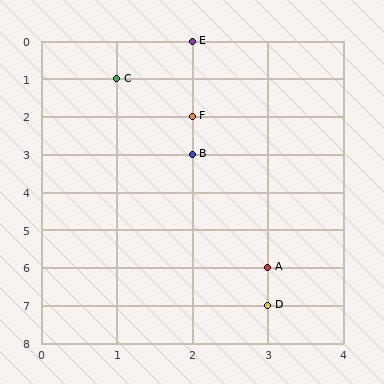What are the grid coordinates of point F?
Point F is at grid coordinates (2, 2).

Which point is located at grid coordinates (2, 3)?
Point B is at (2, 3).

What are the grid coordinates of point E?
Point E is at grid coordinates (2, 0).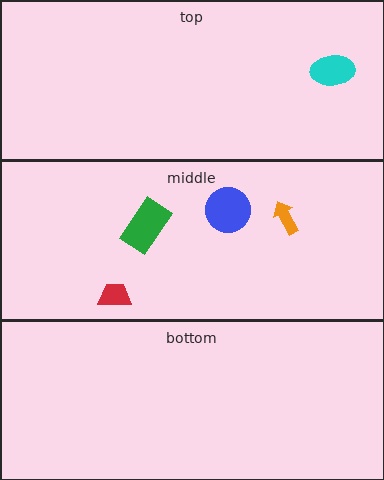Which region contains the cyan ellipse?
The top region.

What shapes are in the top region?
The cyan ellipse.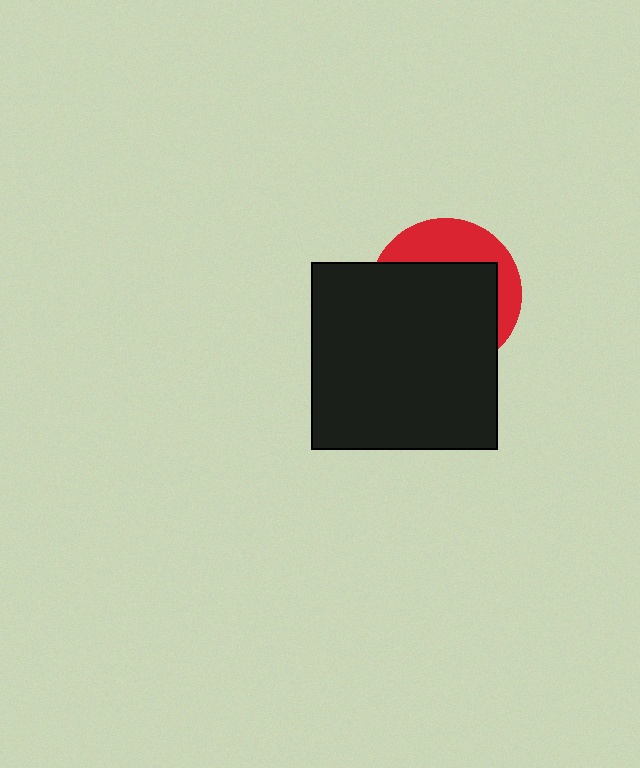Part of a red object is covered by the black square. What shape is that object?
It is a circle.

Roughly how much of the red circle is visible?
A small part of it is visible (roughly 33%).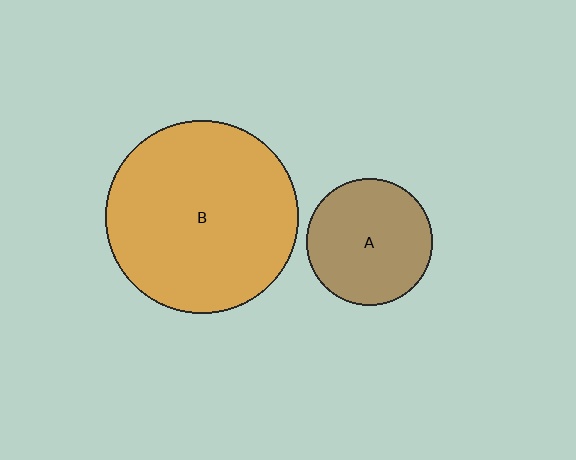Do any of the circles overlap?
No, none of the circles overlap.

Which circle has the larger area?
Circle B (orange).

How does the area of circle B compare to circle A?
Approximately 2.3 times.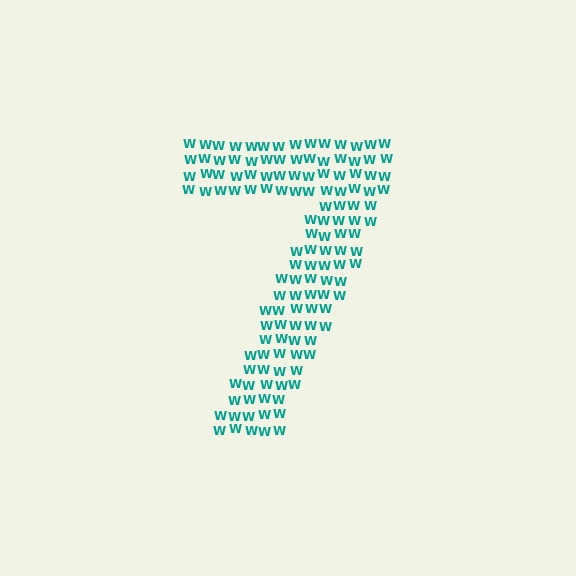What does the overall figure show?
The overall figure shows the digit 7.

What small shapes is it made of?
It is made of small letter W's.